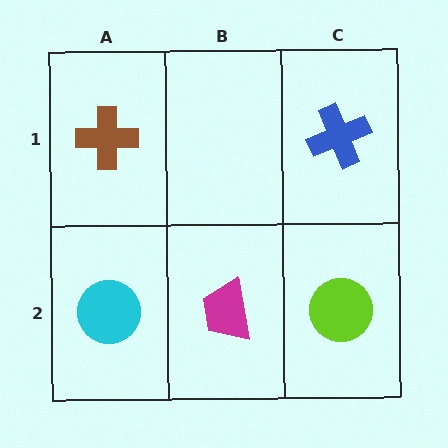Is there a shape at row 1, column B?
No, that cell is empty.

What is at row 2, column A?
A cyan circle.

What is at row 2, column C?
A lime circle.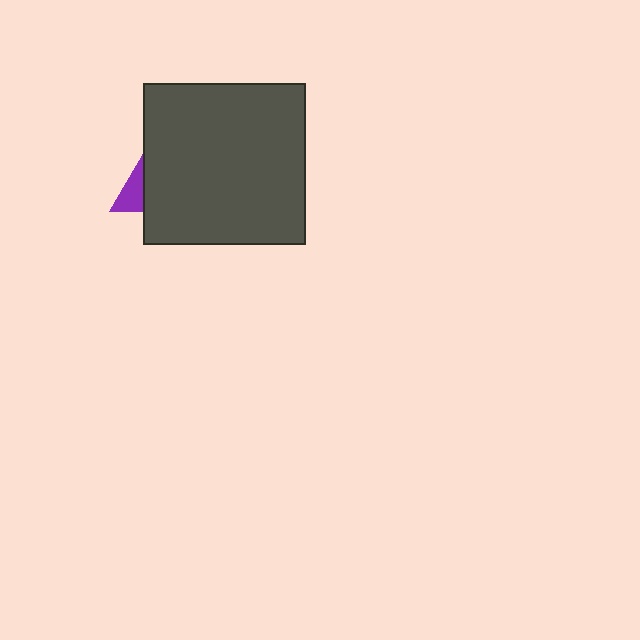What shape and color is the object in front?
The object in front is a dark gray square.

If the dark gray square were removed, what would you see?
You would see the complete purple triangle.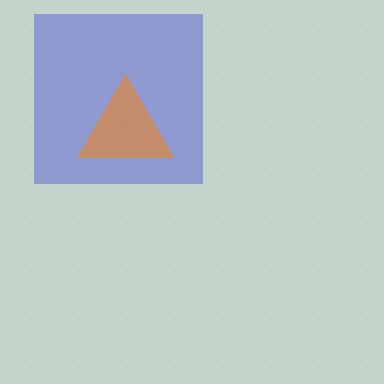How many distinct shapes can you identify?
There are 2 distinct shapes: a blue square, an orange triangle.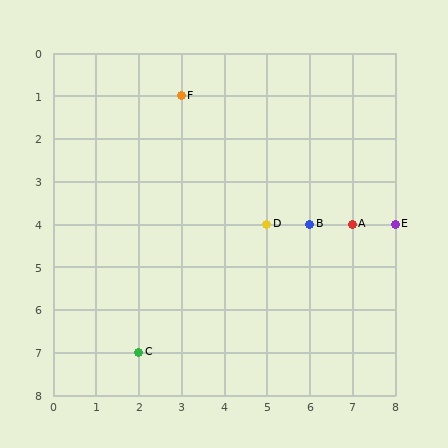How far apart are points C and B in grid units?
Points C and B are 4 columns and 3 rows apart (about 5.0 grid units diagonally).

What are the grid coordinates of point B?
Point B is at grid coordinates (6, 4).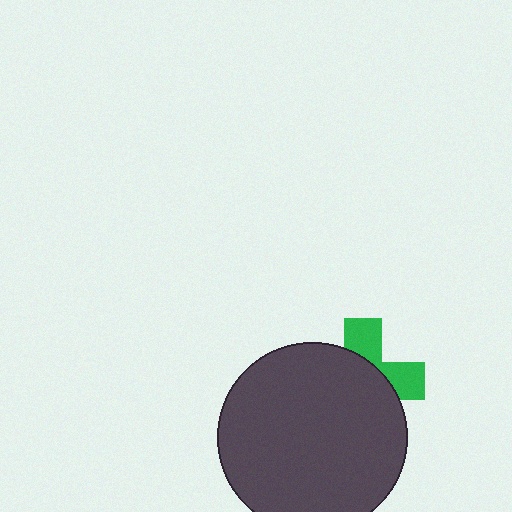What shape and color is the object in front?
The object in front is a dark gray circle.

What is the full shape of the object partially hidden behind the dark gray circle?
The partially hidden object is a green cross.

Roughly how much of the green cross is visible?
A small part of it is visible (roughly 36%).